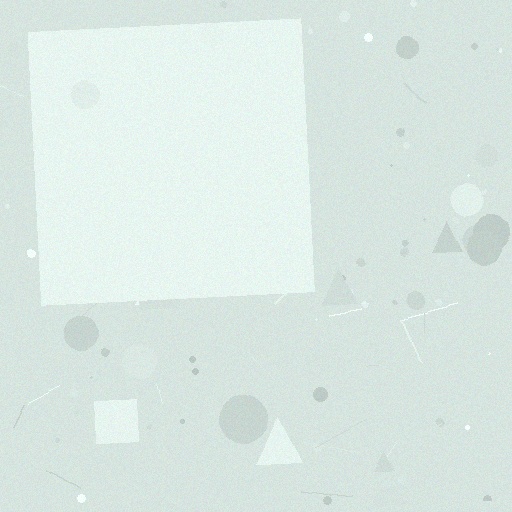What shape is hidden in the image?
A square is hidden in the image.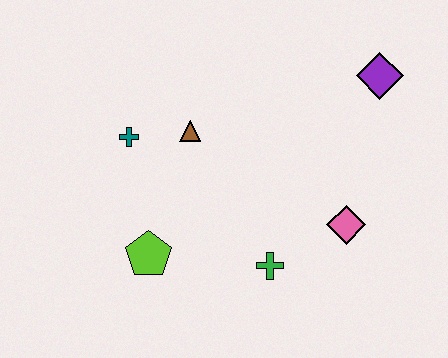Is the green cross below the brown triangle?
Yes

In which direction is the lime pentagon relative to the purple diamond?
The lime pentagon is to the left of the purple diamond.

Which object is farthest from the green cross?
The purple diamond is farthest from the green cross.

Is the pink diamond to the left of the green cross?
No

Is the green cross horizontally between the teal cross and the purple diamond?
Yes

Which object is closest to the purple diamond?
The pink diamond is closest to the purple diamond.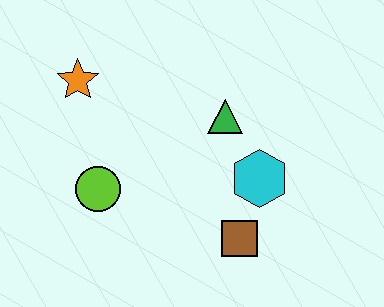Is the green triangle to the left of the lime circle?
No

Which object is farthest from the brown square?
The orange star is farthest from the brown square.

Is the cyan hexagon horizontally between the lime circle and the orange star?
No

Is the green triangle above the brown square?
Yes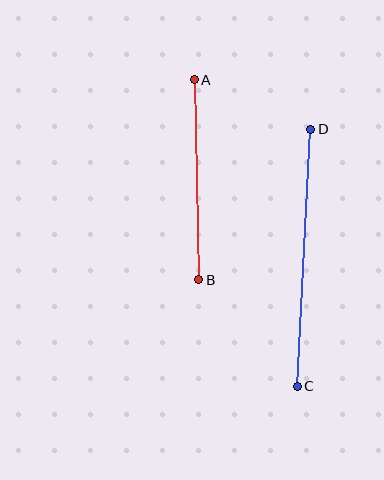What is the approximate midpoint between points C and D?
The midpoint is at approximately (304, 258) pixels.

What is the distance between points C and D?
The distance is approximately 258 pixels.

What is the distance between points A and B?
The distance is approximately 200 pixels.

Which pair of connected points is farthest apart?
Points C and D are farthest apart.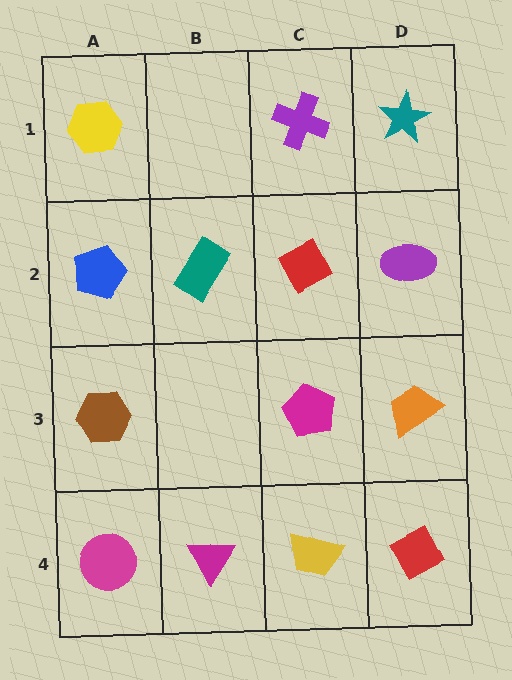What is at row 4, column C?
A yellow trapezoid.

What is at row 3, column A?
A brown hexagon.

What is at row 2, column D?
A purple ellipse.